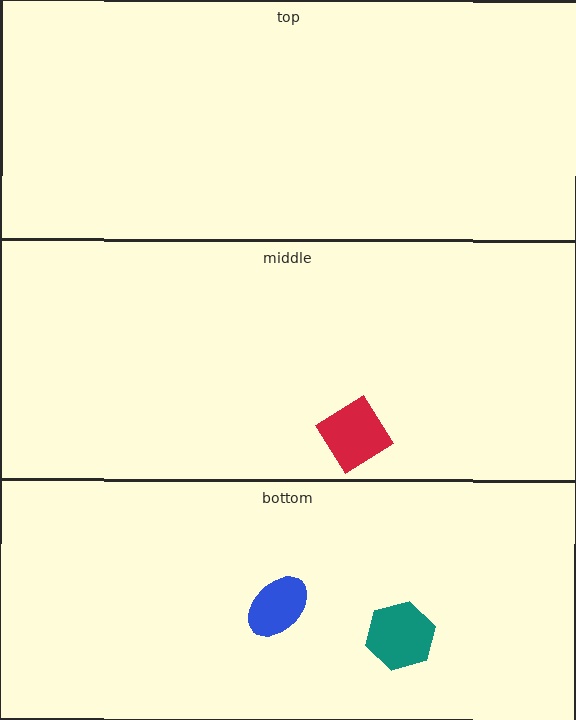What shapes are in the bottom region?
The blue ellipse, the teal hexagon.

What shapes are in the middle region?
The red diamond.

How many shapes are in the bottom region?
2.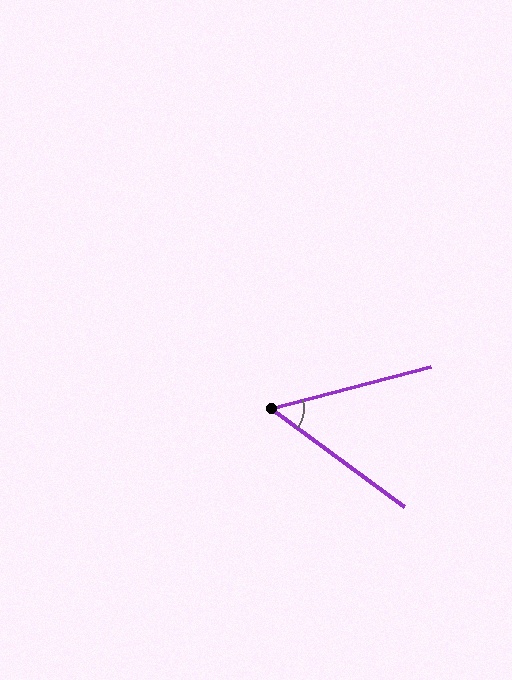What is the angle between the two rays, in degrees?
Approximately 51 degrees.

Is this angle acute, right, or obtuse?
It is acute.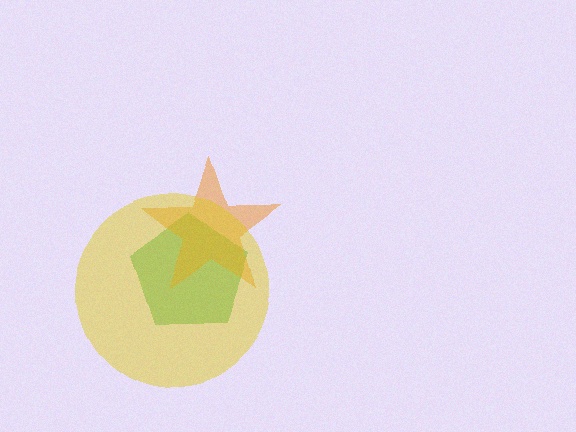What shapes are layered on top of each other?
The layered shapes are: a green pentagon, an orange star, a yellow circle.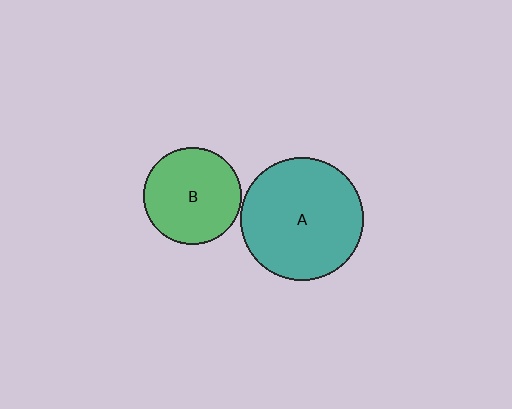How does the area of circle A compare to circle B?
Approximately 1.6 times.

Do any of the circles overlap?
No, none of the circles overlap.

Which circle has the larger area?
Circle A (teal).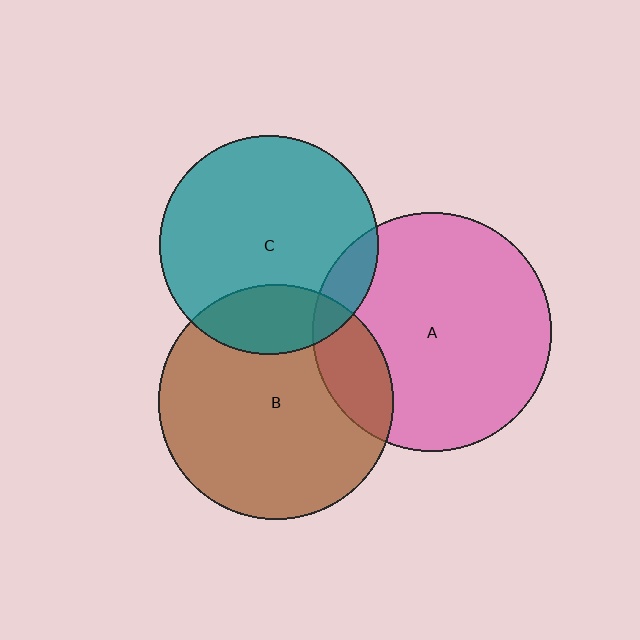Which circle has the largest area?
Circle A (pink).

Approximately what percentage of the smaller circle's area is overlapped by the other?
Approximately 15%.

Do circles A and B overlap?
Yes.